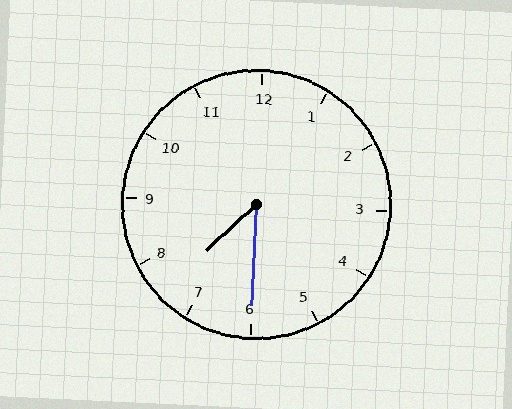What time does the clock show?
7:30.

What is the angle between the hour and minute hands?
Approximately 45 degrees.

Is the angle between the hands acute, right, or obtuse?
It is acute.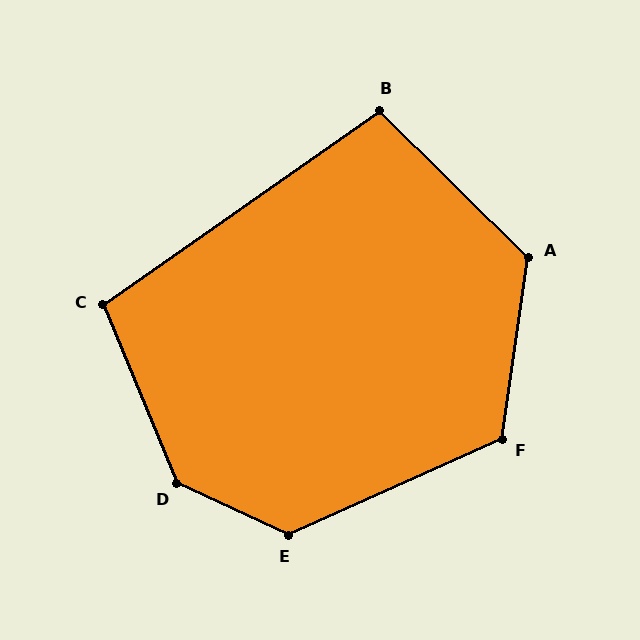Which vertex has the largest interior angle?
D, at approximately 137 degrees.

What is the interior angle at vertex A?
Approximately 126 degrees (obtuse).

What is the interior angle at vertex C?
Approximately 103 degrees (obtuse).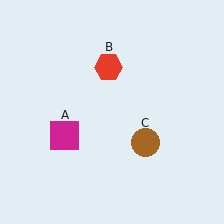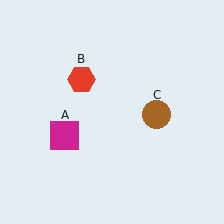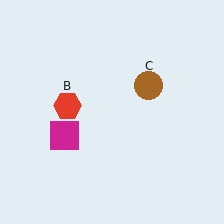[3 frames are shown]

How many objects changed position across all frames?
2 objects changed position: red hexagon (object B), brown circle (object C).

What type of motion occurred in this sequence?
The red hexagon (object B), brown circle (object C) rotated counterclockwise around the center of the scene.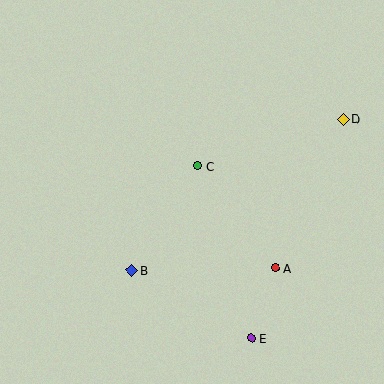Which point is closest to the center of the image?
Point C at (198, 166) is closest to the center.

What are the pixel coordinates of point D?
Point D is at (343, 119).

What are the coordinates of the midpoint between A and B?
The midpoint between A and B is at (203, 269).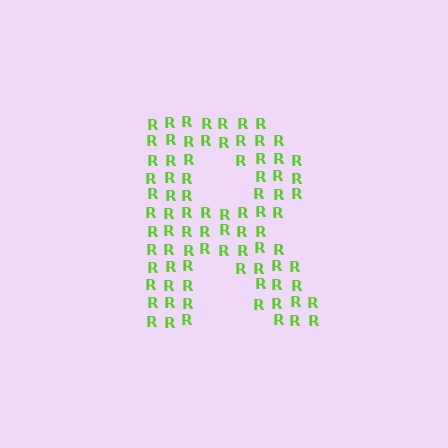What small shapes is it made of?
It is made of small letter R's.